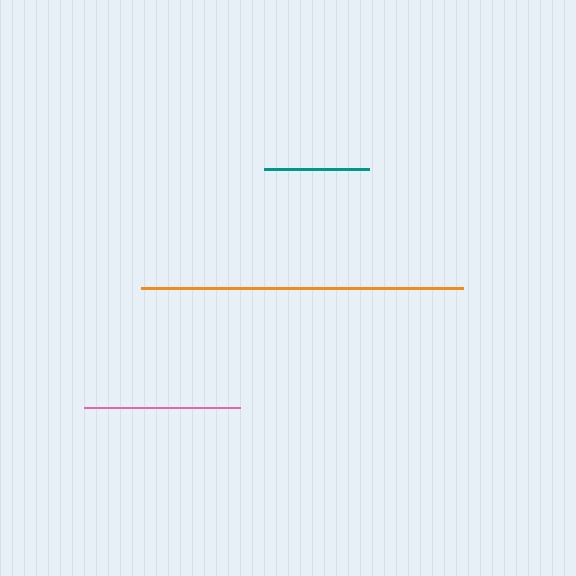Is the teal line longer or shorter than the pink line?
The pink line is longer than the teal line.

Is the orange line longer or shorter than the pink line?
The orange line is longer than the pink line.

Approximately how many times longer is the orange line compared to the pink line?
The orange line is approximately 2.1 times the length of the pink line.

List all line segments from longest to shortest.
From longest to shortest: orange, pink, teal.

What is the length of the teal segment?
The teal segment is approximately 105 pixels long.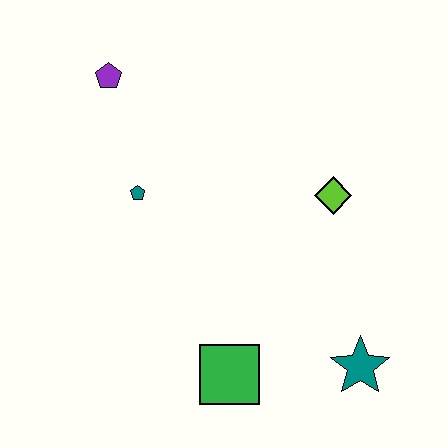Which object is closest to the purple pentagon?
The teal pentagon is closest to the purple pentagon.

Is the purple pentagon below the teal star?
No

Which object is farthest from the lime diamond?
The purple pentagon is farthest from the lime diamond.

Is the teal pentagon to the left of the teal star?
Yes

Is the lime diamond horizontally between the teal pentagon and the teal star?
Yes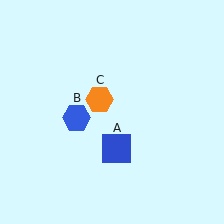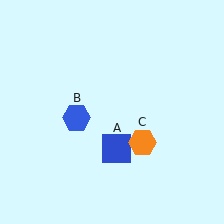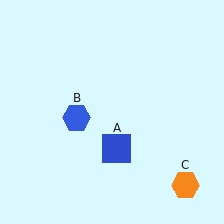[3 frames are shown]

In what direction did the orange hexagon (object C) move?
The orange hexagon (object C) moved down and to the right.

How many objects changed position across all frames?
1 object changed position: orange hexagon (object C).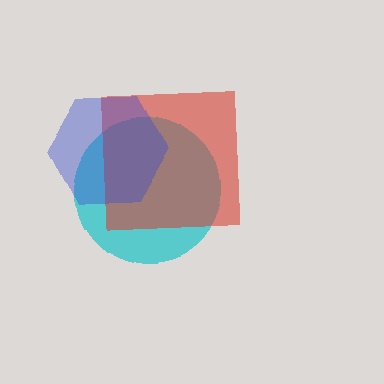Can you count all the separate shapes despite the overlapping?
Yes, there are 3 separate shapes.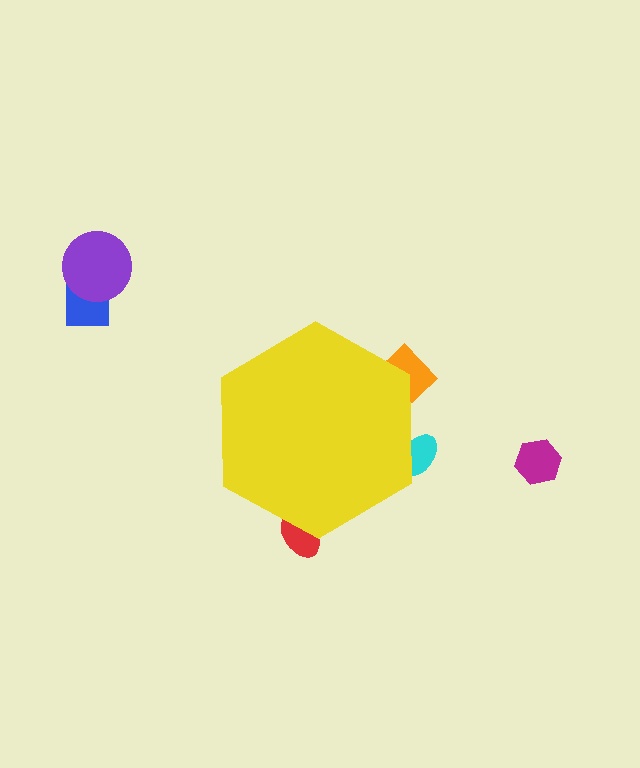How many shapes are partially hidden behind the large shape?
3 shapes are partially hidden.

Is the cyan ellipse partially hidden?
Yes, the cyan ellipse is partially hidden behind the yellow hexagon.